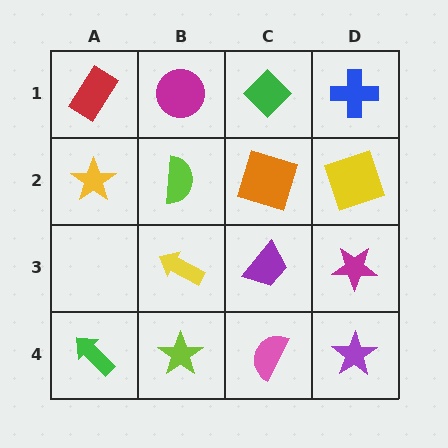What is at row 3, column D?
A magenta star.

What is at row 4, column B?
A lime star.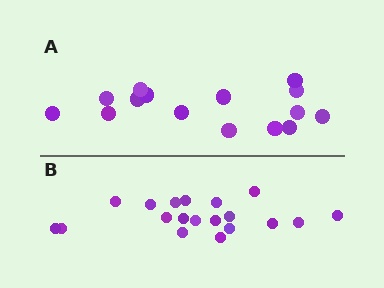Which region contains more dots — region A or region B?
Region B (the bottom region) has more dots.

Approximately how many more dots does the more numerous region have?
Region B has about 4 more dots than region A.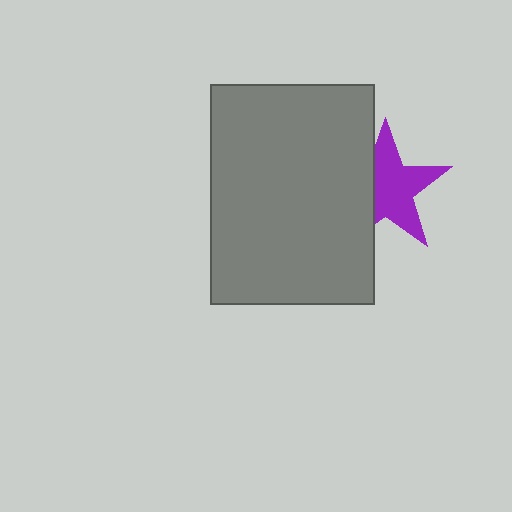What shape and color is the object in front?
The object in front is a gray rectangle.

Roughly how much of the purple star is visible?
About half of it is visible (roughly 64%).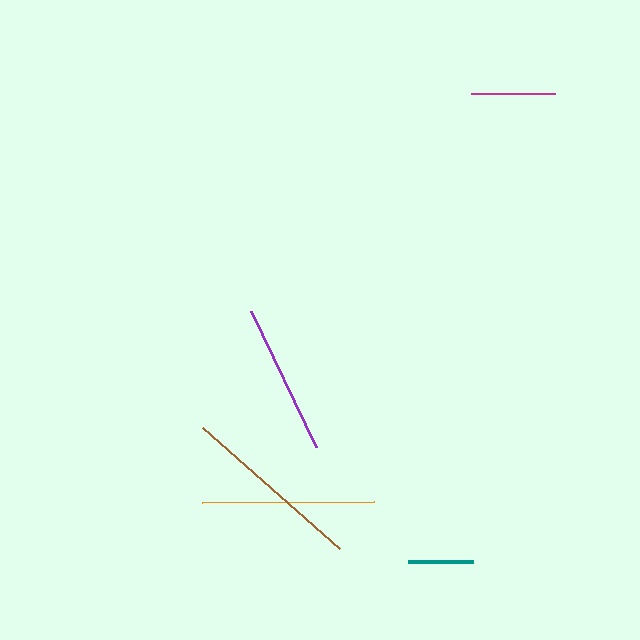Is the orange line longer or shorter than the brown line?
The brown line is longer than the orange line.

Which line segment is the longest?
The brown line is the longest at approximately 183 pixels.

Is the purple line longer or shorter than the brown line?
The brown line is longer than the purple line.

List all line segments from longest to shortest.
From longest to shortest: brown, orange, purple, magenta, teal.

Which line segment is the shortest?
The teal line is the shortest at approximately 65 pixels.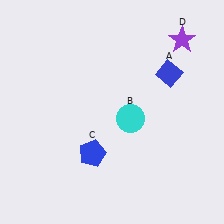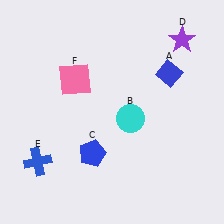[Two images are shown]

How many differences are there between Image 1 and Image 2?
There are 2 differences between the two images.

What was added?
A blue cross (E), a pink square (F) were added in Image 2.